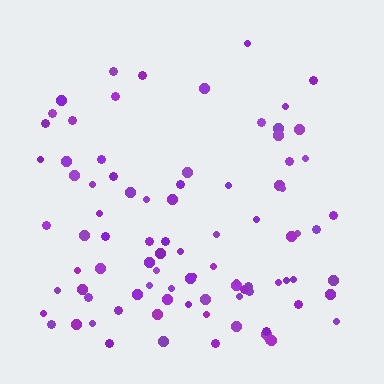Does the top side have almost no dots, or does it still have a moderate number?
Still a moderate number, just noticeably fewer than the bottom.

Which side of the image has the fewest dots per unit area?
The top.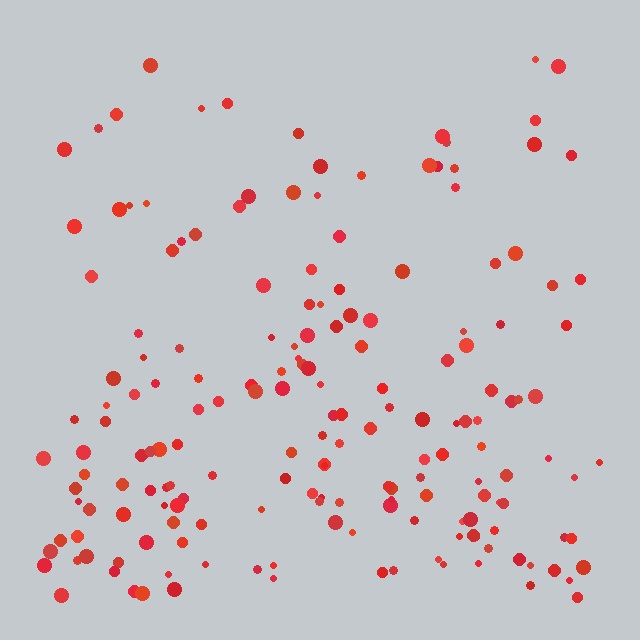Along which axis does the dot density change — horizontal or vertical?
Vertical.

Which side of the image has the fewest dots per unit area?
The top.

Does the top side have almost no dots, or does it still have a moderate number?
Still a moderate number, just noticeably fewer than the bottom.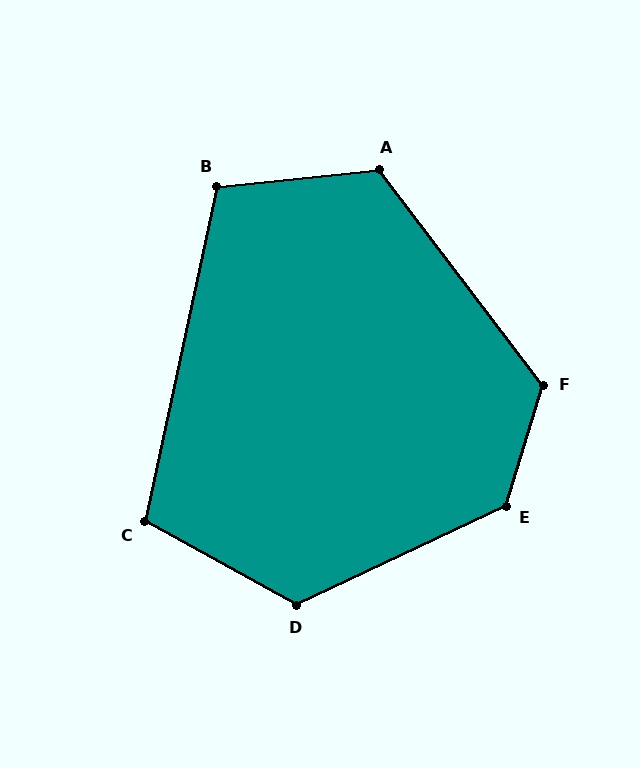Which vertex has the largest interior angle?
E, at approximately 132 degrees.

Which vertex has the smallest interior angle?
C, at approximately 107 degrees.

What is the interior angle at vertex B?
Approximately 108 degrees (obtuse).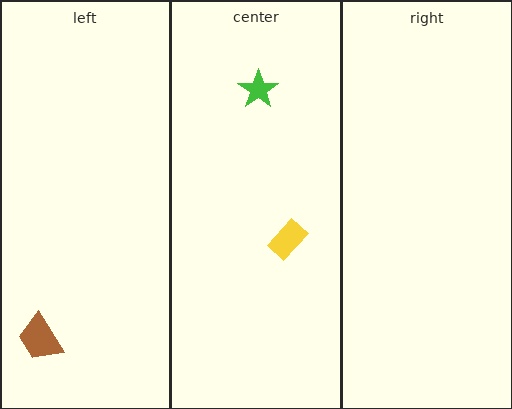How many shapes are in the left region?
1.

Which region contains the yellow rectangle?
The center region.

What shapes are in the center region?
The yellow rectangle, the green star.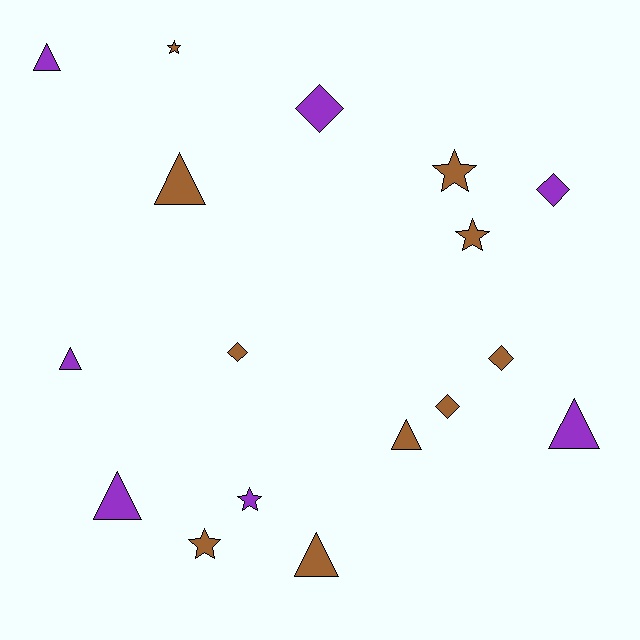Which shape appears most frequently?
Triangle, with 7 objects.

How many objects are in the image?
There are 17 objects.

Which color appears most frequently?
Brown, with 10 objects.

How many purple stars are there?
There is 1 purple star.